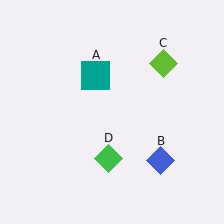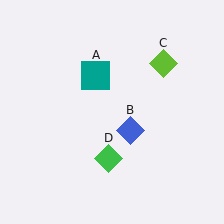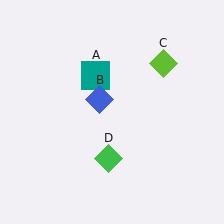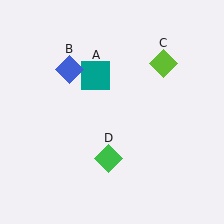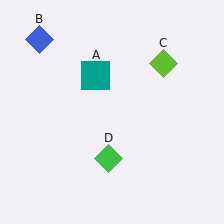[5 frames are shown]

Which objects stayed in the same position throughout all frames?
Teal square (object A) and lime diamond (object C) and green diamond (object D) remained stationary.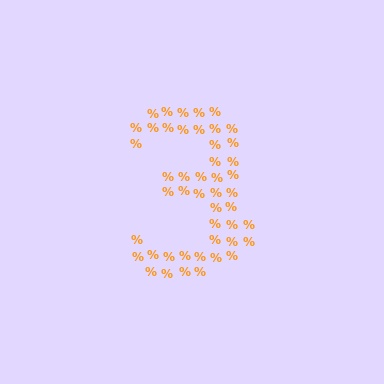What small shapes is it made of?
It is made of small percent signs.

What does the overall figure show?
The overall figure shows the digit 3.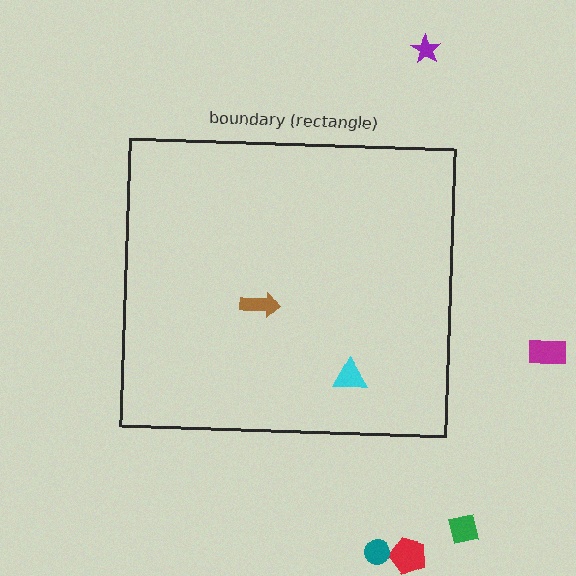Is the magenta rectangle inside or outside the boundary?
Outside.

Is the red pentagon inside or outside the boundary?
Outside.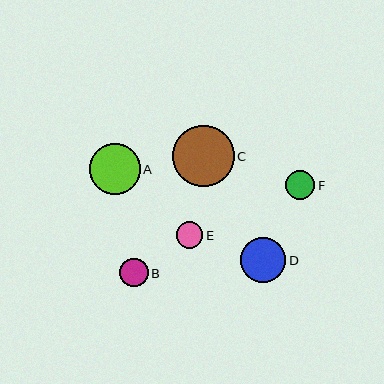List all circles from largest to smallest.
From largest to smallest: C, A, D, F, B, E.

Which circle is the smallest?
Circle E is the smallest with a size of approximately 26 pixels.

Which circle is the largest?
Circle C is the largest with a size of approximately 61 pixels.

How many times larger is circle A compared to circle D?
Circle A is approximately 1.1 times the size of circle D.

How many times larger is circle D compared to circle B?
Circle D is approximately 1.6 times the size of circle B.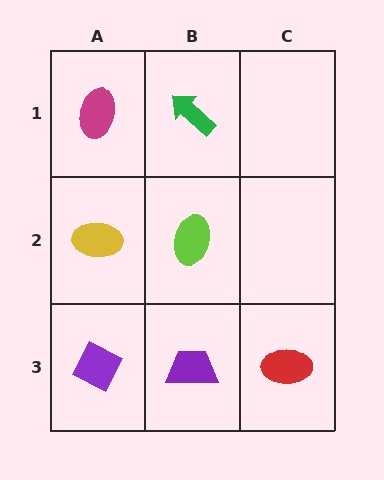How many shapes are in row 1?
2 shapes.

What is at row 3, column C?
A red ellipse.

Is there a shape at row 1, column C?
No, that cell is empty.